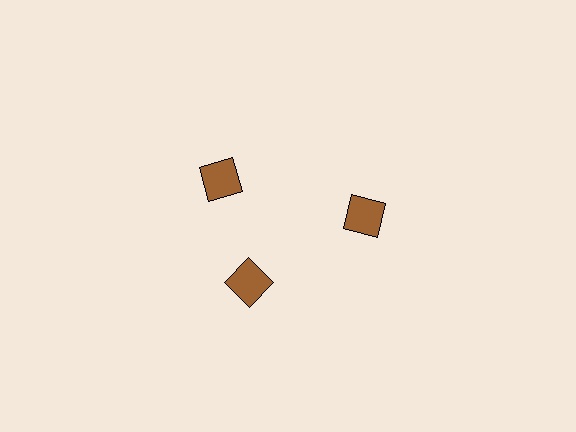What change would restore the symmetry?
The symmetry would be restored by rotating it back into even spacing with its neighbors so that all 3 squares sit at equal angles and equal distance from the center.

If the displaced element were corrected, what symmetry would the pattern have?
It would have 3-fold rotational symmetry — the pattern would map onto itself every 120 degrees.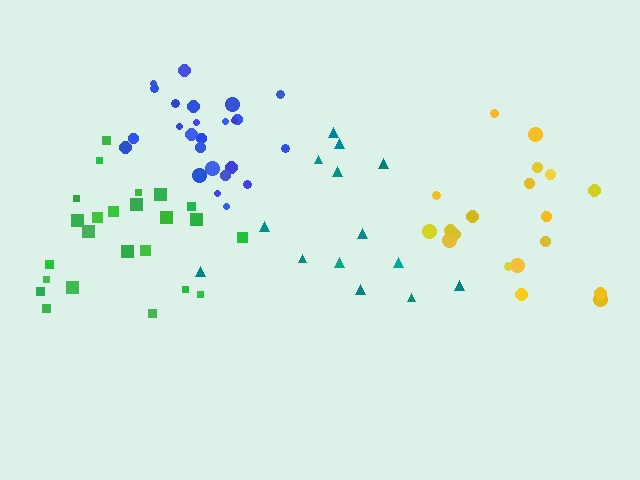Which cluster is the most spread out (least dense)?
Teal.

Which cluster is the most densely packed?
Blue.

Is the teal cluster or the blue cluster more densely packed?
Blue.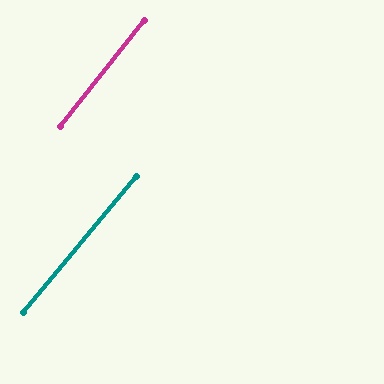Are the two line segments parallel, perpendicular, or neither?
Parallel — their directions differ by only 1.2°.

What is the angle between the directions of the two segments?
Approximately 1 degree.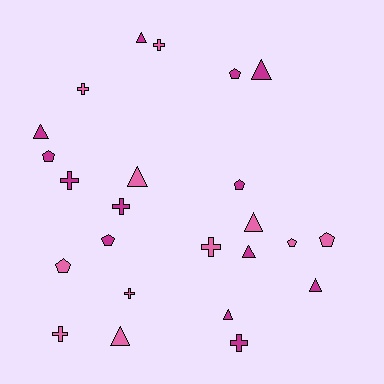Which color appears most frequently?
Magenta, with 13 objects.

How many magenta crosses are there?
There are 3 magenta crosses.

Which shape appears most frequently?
Triangle, with 9 objects.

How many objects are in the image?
There are 24 objects.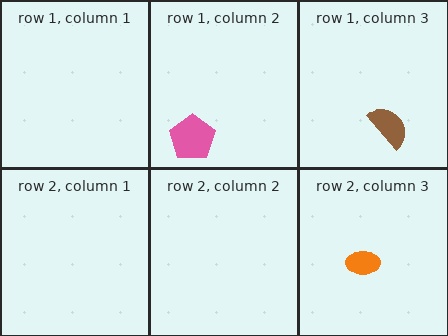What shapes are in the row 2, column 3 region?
The orange ellipse.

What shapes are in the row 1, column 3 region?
The brown semicircle.